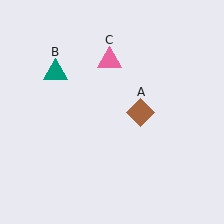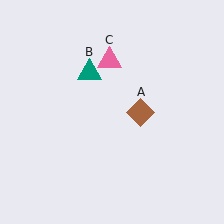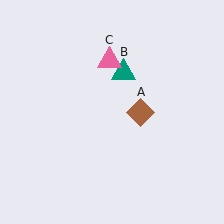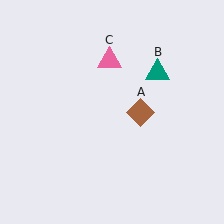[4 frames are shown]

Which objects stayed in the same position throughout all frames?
Brown diamond (object A) and pink triangle (object C) remained stationary.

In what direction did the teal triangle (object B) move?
The teal triangle (object B) moved right.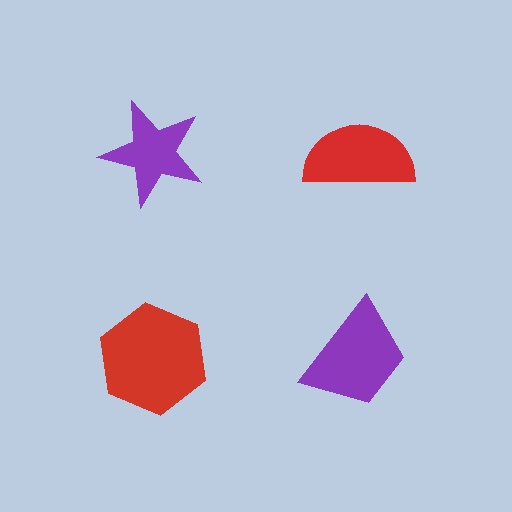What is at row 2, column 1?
A red hexagon.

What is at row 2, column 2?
A purple trapezoid.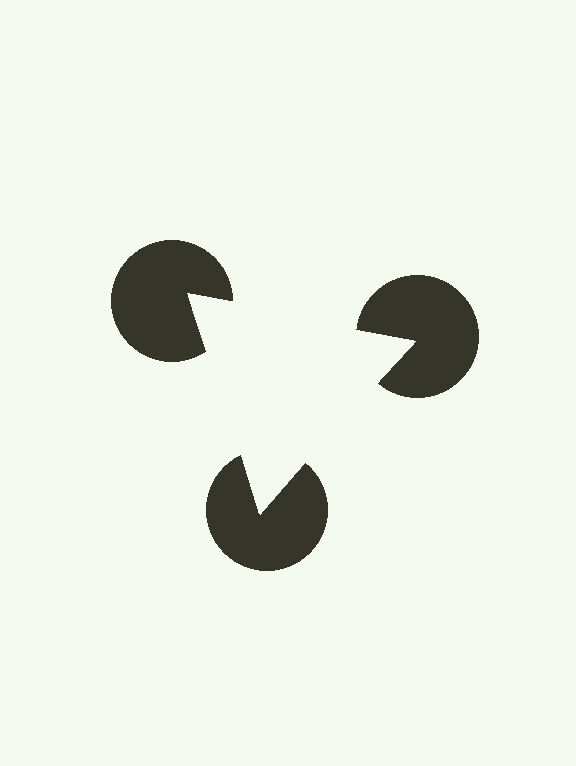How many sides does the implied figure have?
3 sides.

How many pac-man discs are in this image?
There are 3 — one at each vertex of the illusory triangle.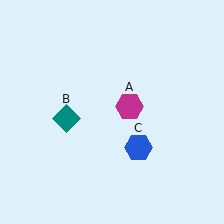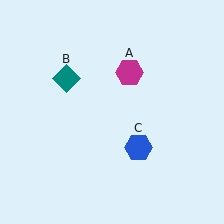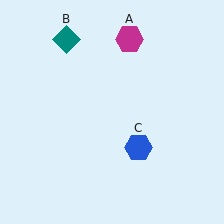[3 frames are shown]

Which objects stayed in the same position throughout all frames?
Blue hexagon (object C) remained stationary.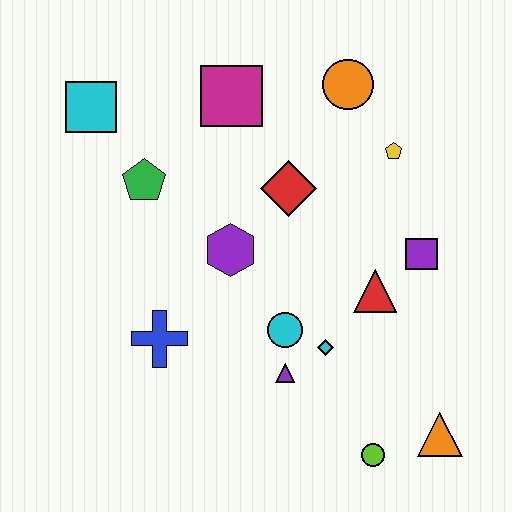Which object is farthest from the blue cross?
The orange circle is farthest from the blue cross.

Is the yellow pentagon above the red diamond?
Yes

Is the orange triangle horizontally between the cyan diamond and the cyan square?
No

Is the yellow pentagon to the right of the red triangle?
Yes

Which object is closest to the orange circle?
The yellow pentagon is closest to the orange circle.